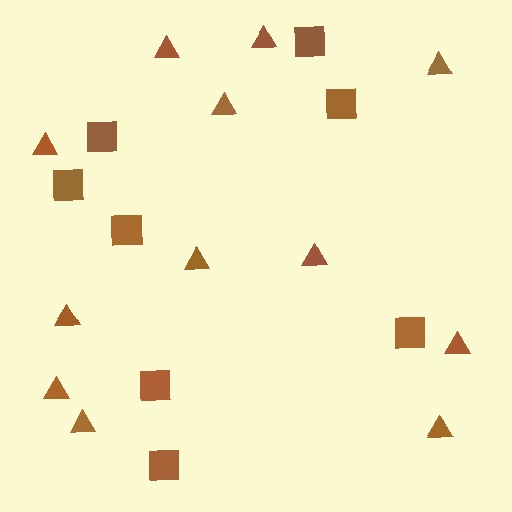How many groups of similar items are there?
There are 2 groups: one group of squares (8) and one group of triangles (12).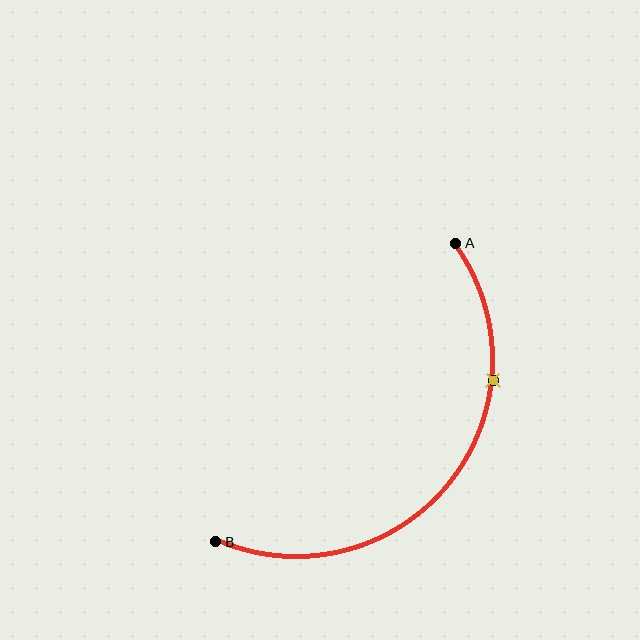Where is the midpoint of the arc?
The arc midpoint is the point on the curve farthest from the straight line joining A and B. It sits below and to the right of that line.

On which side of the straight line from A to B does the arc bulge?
The arc bulges below and to the right of the straight line connecting A and B.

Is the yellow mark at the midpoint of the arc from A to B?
No. The yellow mark lies on the arc but is closer to endpoint A. The arc midpoint would be at the point on the curve equidistant along the arc from both A and B.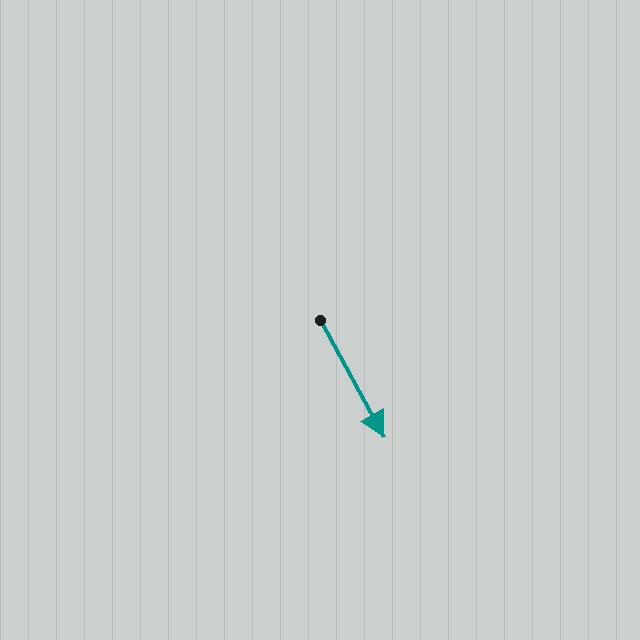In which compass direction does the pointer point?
Southeast.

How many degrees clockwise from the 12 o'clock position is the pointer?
Approximately 151 degrees.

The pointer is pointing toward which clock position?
Roughly 5 o'clock.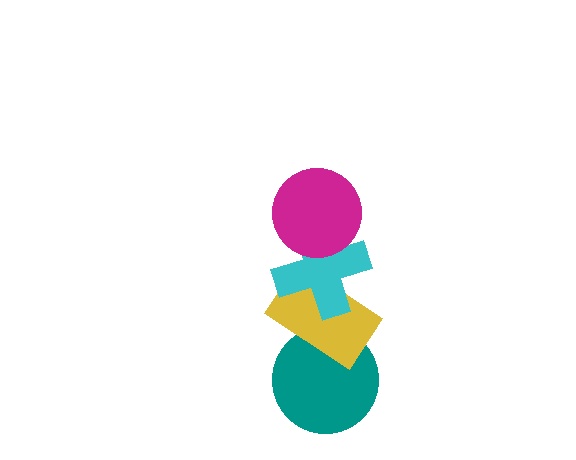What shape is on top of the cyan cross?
The magenta circle is on top of the cyan cross.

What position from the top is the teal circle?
The teal circle is 4th from the top.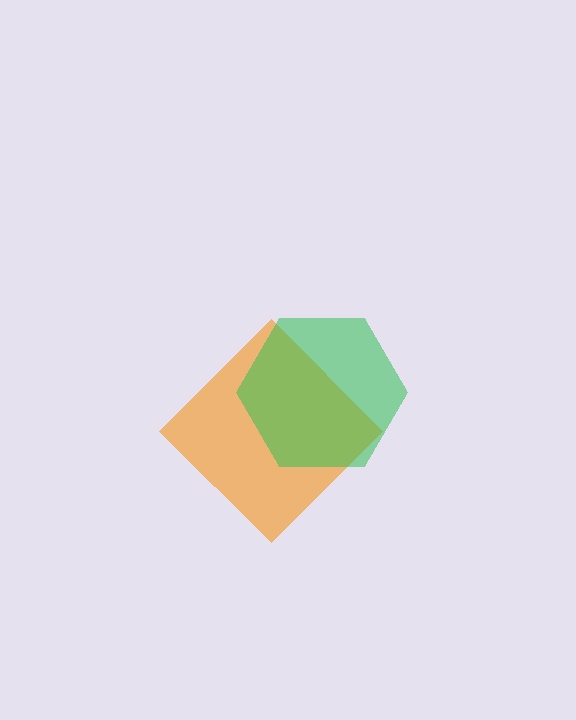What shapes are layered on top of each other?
The layered shapes are: an orange diamond, a green hexagon.